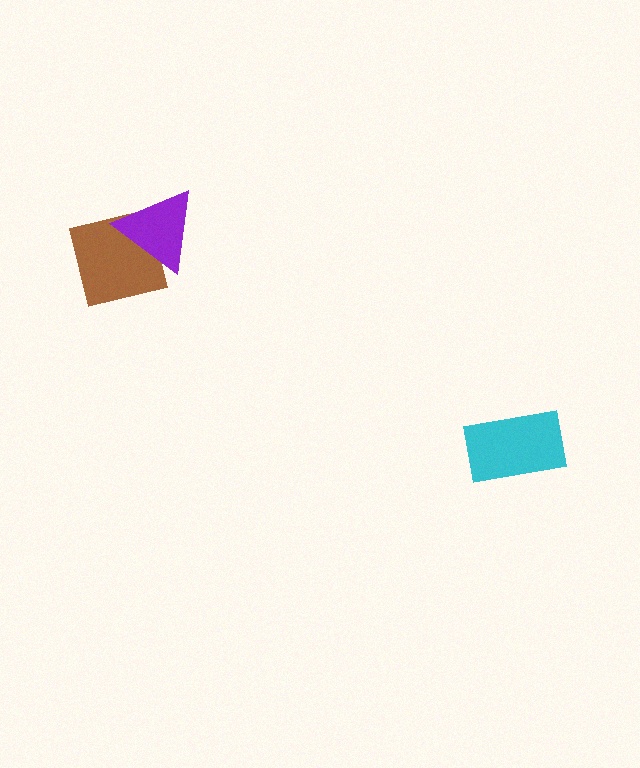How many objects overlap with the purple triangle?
1 object overlaps with the purple triangle.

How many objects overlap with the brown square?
1 object overlaps with the brown square.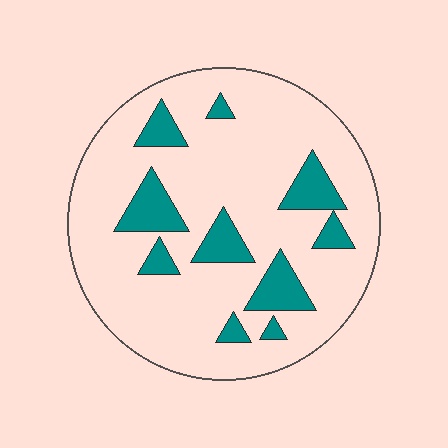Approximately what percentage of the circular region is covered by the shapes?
Approximately 20%.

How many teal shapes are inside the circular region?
10.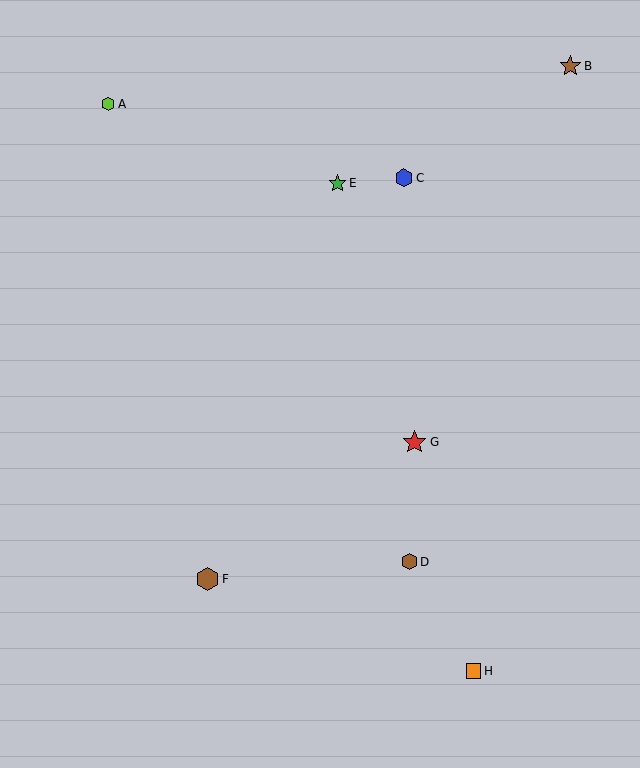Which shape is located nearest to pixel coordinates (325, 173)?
The green star (labeled E) at (338, 183) is nearest to that location.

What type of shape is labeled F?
Shape F is a brown hexagon.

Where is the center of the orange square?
The center of the orange square is at (473, 671).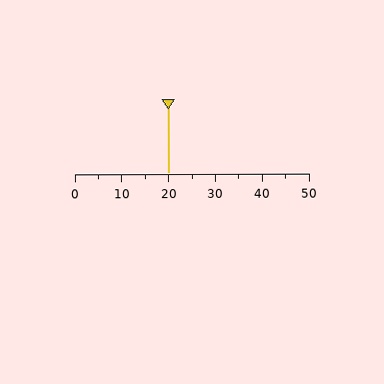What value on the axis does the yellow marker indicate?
The marker indicates approximately 20.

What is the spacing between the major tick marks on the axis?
The major ticks are spaced 10 apart.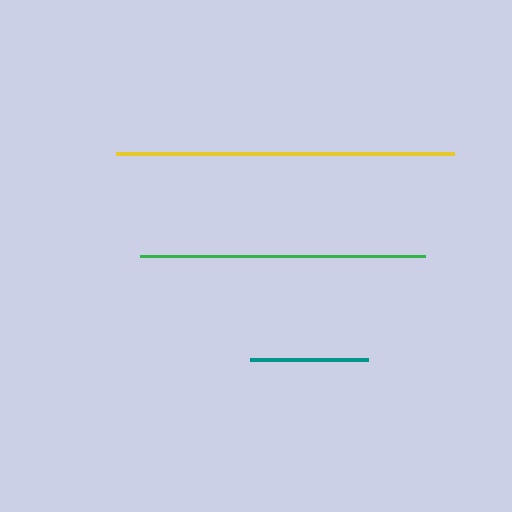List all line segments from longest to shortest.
From longest to shortest: yellow, green, teal.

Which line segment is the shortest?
The teal line is the shortest at approximately 118 pixels.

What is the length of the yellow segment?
The yellow segment is approximately 338 pixels long.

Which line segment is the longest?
The yellow line is the longest at approximately 338 pixels.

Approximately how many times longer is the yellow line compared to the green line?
The yellow line is approximately 1.2 times the length of the green line.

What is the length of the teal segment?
The teal segment is approximately 118 pixels long.